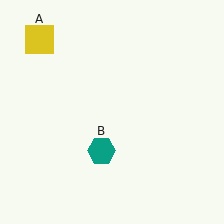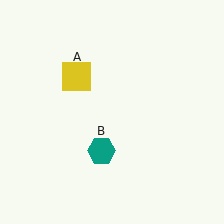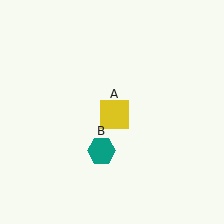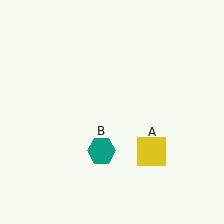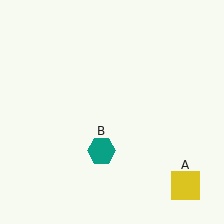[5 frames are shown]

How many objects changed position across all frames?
1 object changed position: yellow square (object A).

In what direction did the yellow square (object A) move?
The yellow square (object A) moved down and to the right.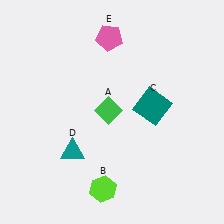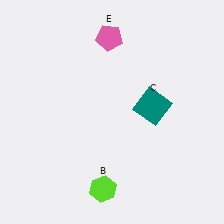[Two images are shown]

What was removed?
The teal triangle (D), the green diamond (A) were removed in Image 2.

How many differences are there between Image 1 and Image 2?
There are 2 differences between the two images.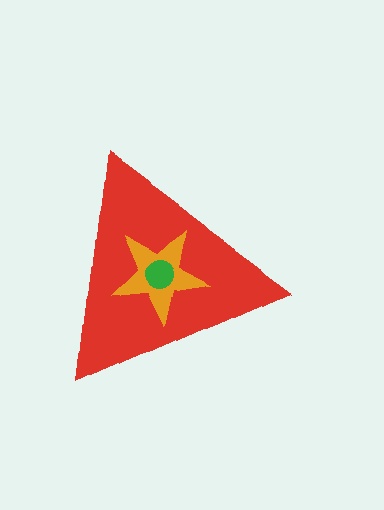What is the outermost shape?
The red triangle.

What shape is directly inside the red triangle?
The orange star.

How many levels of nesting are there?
3.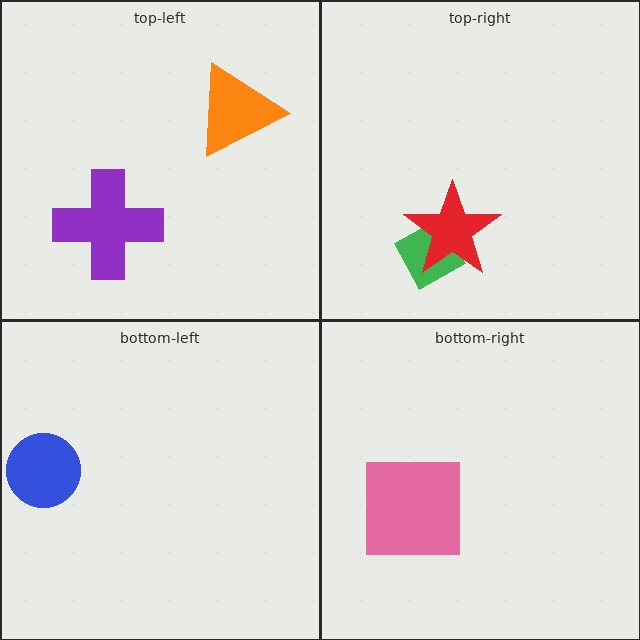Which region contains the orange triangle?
The top-left region.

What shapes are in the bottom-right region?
The pink square.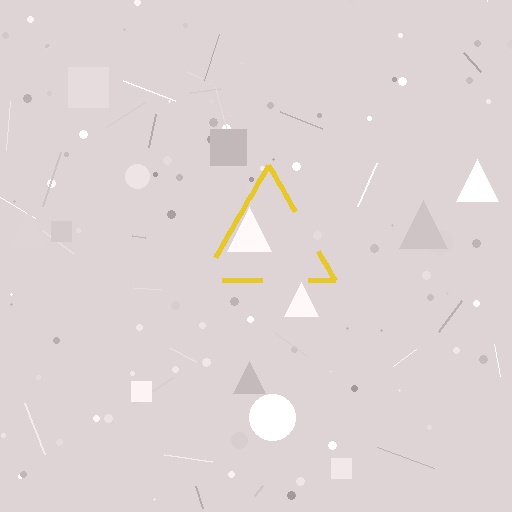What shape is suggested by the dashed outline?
The dashed outline suggests a triangle.